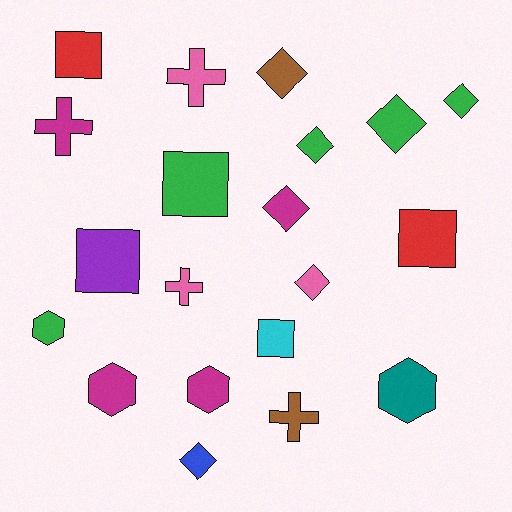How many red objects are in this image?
There are 2 red objects.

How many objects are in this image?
There are 20 objects.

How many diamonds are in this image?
There are 7 diamonds.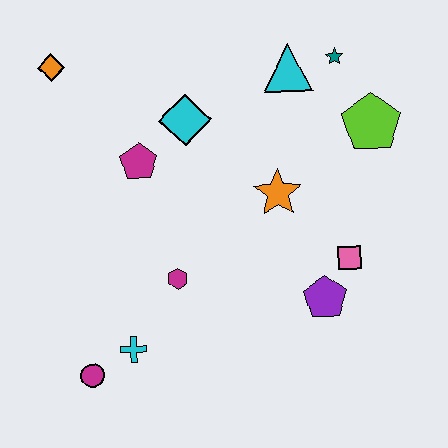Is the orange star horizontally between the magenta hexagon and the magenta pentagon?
No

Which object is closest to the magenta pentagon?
The cyan diamond is closest to the magenta pentagon.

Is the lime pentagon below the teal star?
Yes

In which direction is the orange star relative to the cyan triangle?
The orange star is below the cyan triangle.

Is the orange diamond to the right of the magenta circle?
No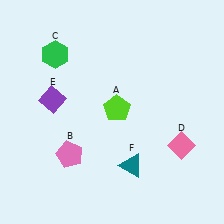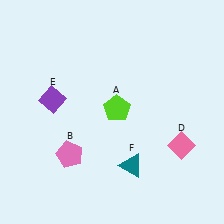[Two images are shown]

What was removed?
The green hexagon (C) was removed in Image 2.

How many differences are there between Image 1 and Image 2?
There is 1 difference between the two images.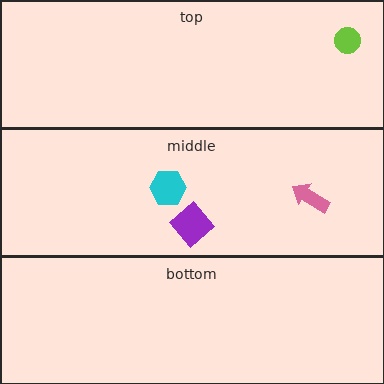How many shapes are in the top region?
1.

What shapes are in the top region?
The lime circle.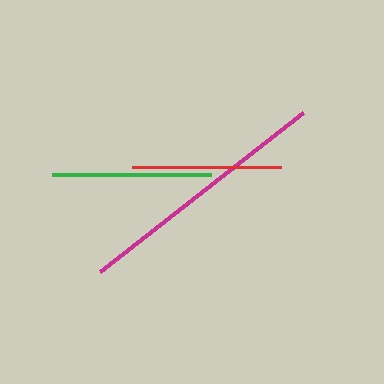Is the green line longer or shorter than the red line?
The green line is longer than the red line.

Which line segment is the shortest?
The red line is the shortest at approximately 150 pixels.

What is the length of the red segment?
The red segment is approximately 150 pixels long.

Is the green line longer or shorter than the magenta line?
The magenta line is longer than the green line.